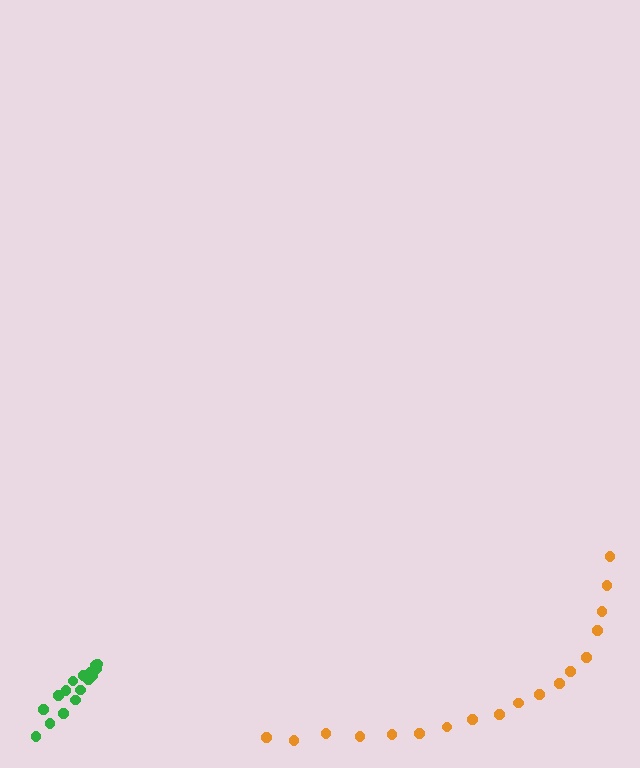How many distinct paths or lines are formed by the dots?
There are 2 distinct paths.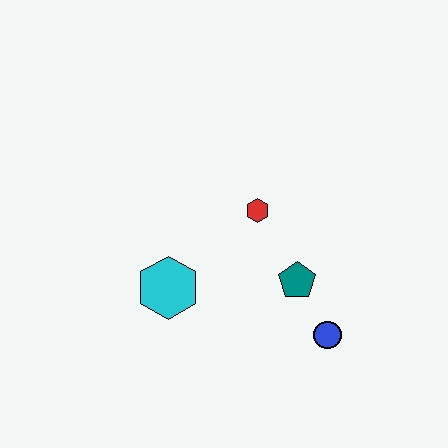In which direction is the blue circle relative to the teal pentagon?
The blue circle is below the teal pentagon.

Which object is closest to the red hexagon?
The teal pentagon is closest to the red hexagon.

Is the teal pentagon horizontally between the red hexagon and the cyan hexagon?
No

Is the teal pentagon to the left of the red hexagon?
No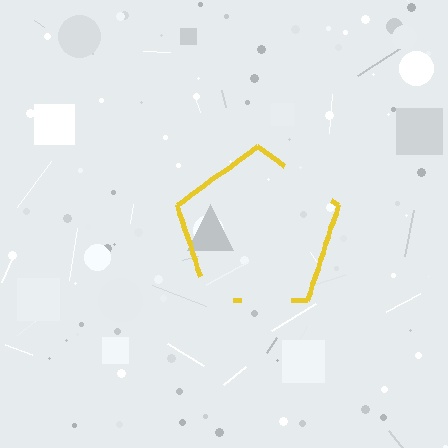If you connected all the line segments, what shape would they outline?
They would outline a pentagon.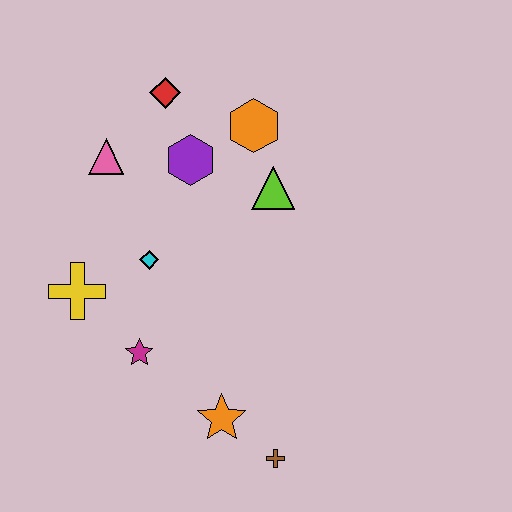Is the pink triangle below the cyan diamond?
No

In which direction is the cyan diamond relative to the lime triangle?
The cyan diamond is to the left of the lime triangle.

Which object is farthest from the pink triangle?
The brown cross is farthest from the pink triangle.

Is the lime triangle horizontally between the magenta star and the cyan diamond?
No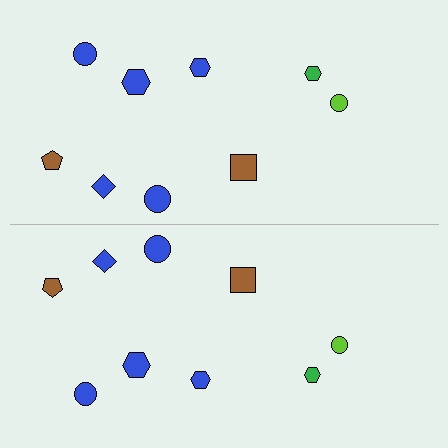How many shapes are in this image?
There are 18 shapes in this image.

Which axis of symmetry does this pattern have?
The pattern has a horizontal axis of symmetry running through the center of the image.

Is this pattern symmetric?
Yes, this pattern has bilateral (reflection) symmetry.